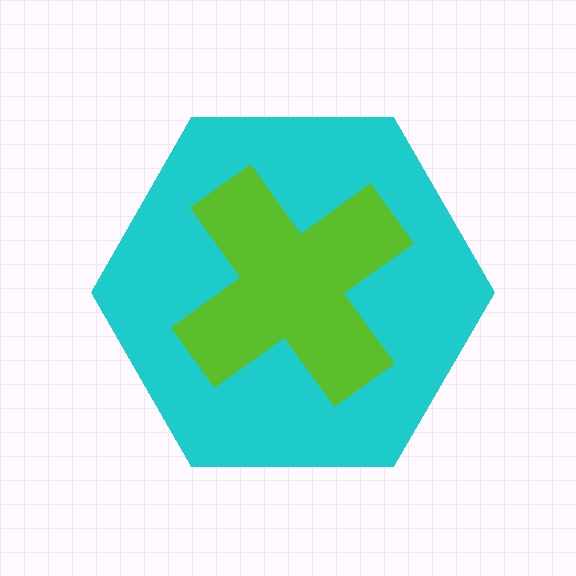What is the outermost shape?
The cyan hexagon.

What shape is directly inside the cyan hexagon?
The lime cross.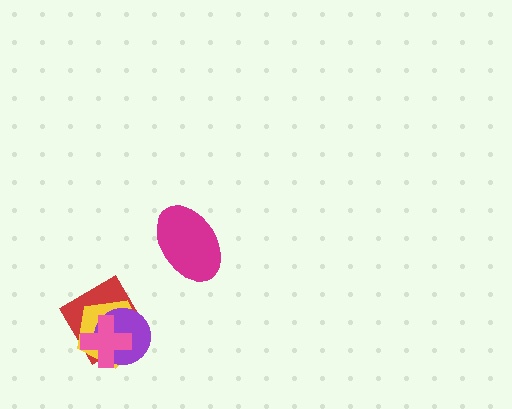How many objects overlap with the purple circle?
3 objects overlap with the purple circle.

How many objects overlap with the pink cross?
3 objects overlap with the pink cross.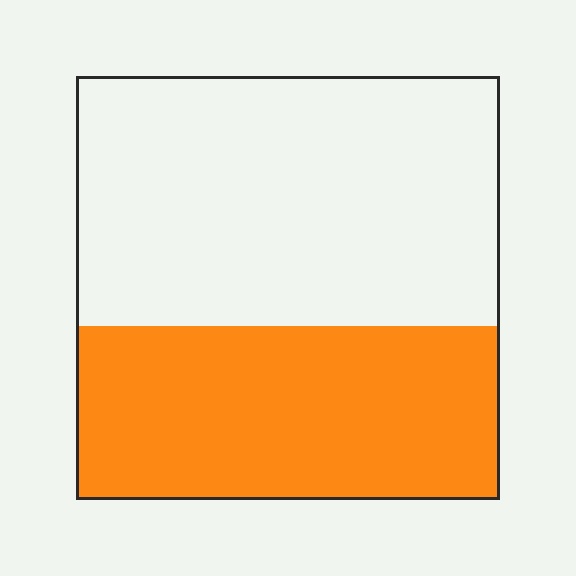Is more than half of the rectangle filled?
No.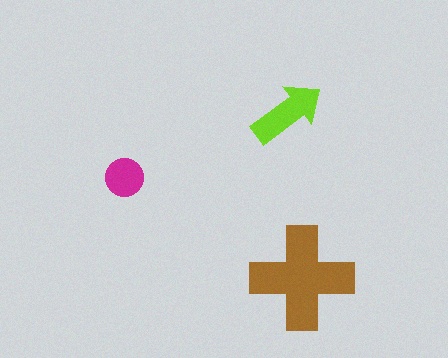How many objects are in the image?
There are 3 objects in the image.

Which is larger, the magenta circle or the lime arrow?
The lime arrow.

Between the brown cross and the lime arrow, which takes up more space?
The brown cross.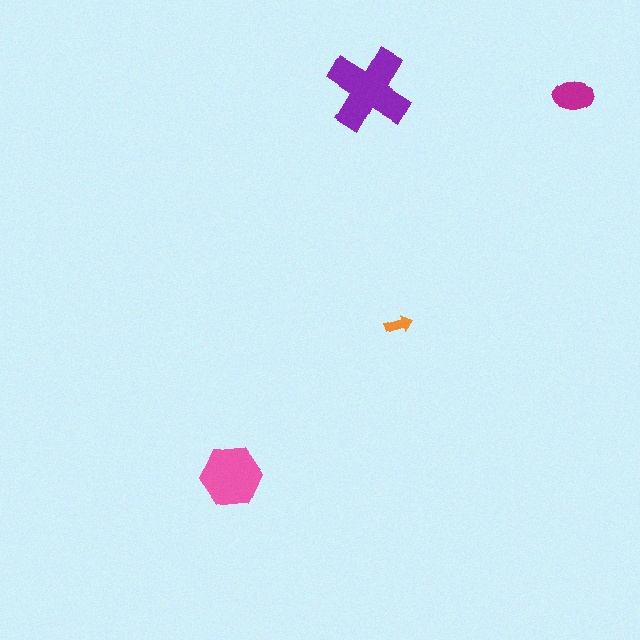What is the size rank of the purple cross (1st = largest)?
1st.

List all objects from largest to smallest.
The purple cross, the pink hexagon, the magenta ellipse, the orange arrow.